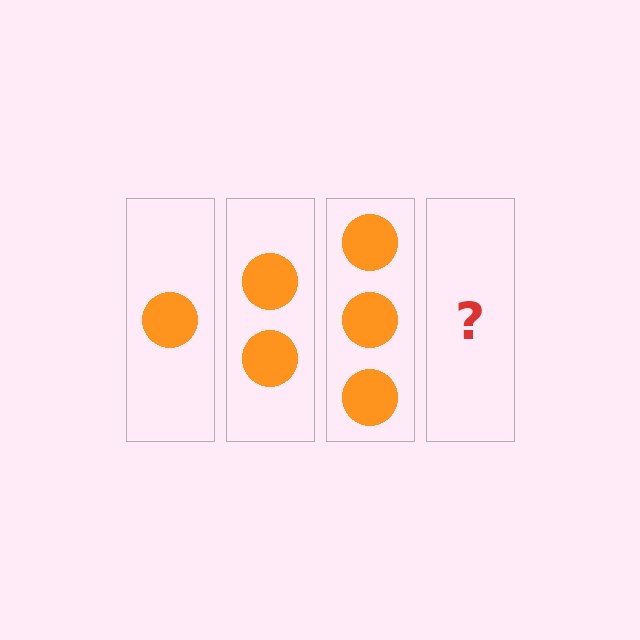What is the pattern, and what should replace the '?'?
The pattern is that each step adds one more circle. The '?' should be 4 circles.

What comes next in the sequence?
The next element should be 4 circles.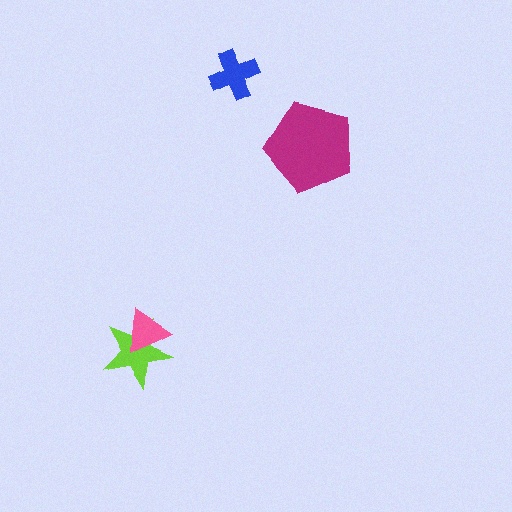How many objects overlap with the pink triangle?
1 object overlaps with the pink triangle.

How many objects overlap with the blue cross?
0 objects overlap with the blue cross.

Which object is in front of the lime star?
The pink triangle is in front of the lime star.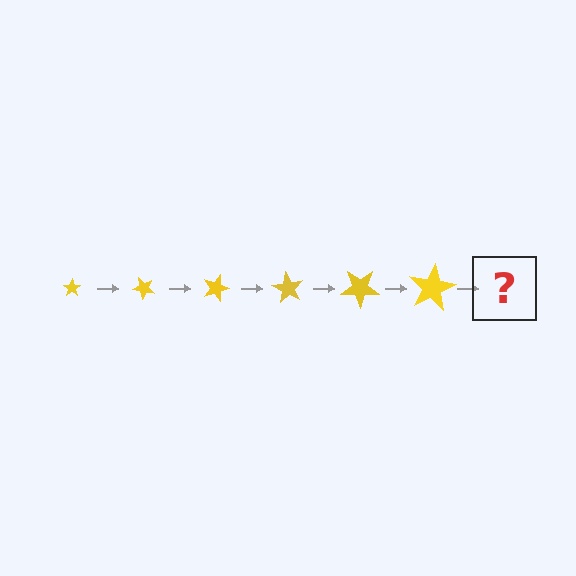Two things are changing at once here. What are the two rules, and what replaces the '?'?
The two rules are that the star grows larger each step and it rotates 45 degrees each step. The '?' should be a star, larger than the previous one and rotated 270 degrees from the start.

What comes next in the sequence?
The next element should be a star, larger than the previous one and rotated 270 degrees from the start.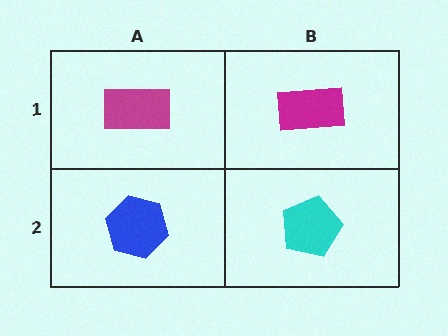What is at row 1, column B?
A magenta rectangle.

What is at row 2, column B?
A cyan pentagon.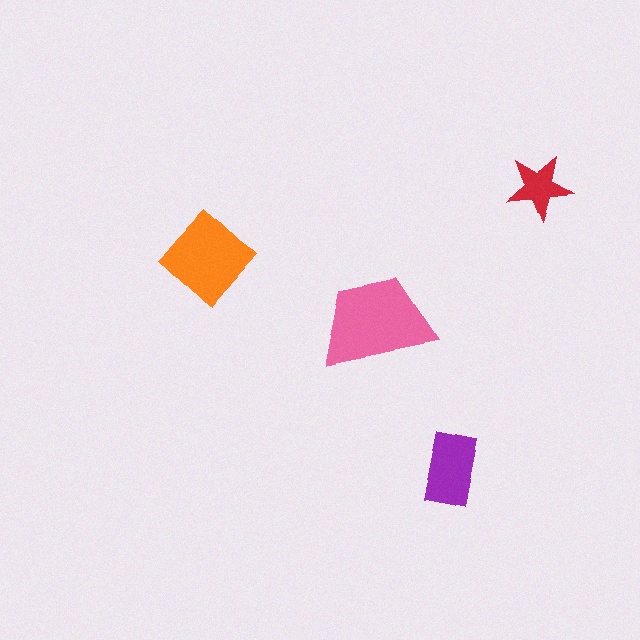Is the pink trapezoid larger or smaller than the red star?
Larger.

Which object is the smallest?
The red star.